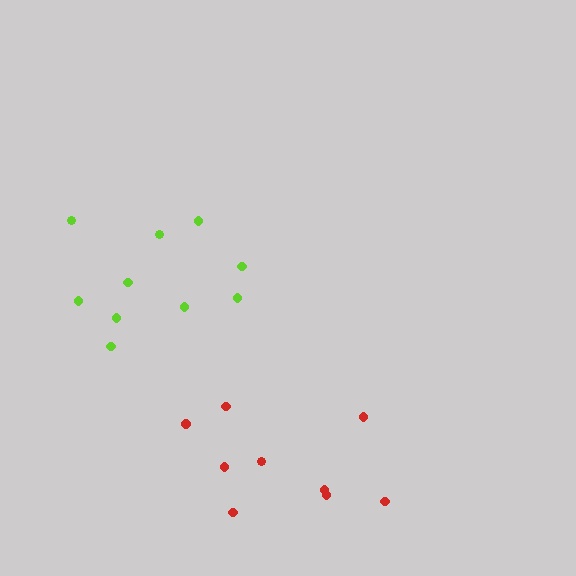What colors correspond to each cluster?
The clusters are colored: lime, red.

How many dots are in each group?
Group 1: 10 dots, Group 2: 9 dots (19 total).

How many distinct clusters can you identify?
There are 2 distinct clusters.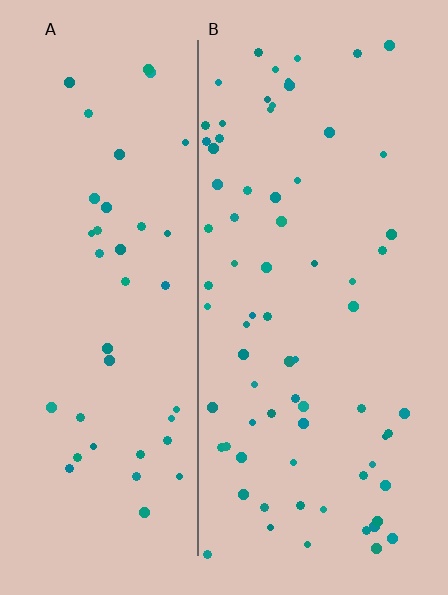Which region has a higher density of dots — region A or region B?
B (the right).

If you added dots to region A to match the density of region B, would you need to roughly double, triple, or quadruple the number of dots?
Approximately double.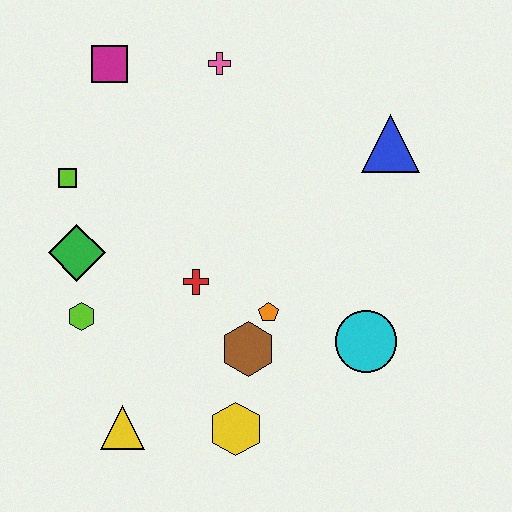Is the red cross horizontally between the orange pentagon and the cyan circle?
No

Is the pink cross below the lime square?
No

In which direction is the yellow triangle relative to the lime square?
The yellow triangle is below the lime square.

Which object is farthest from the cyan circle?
The magenta square is farthest from the cyan circle.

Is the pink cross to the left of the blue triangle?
Yes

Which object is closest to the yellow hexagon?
The brown hexagon is closest to the yellow hexagon.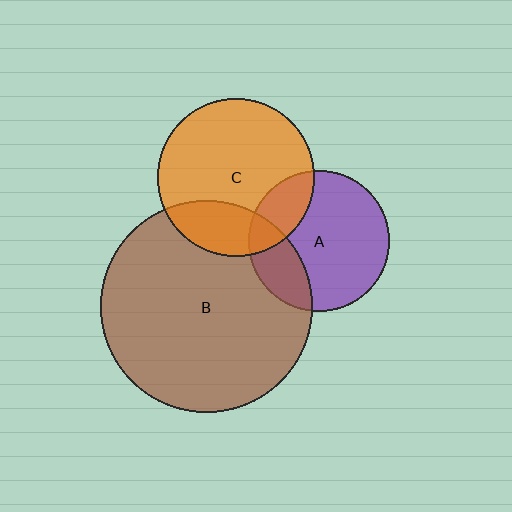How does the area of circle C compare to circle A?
Approximately 1.2 times.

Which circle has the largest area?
Circle B (brown).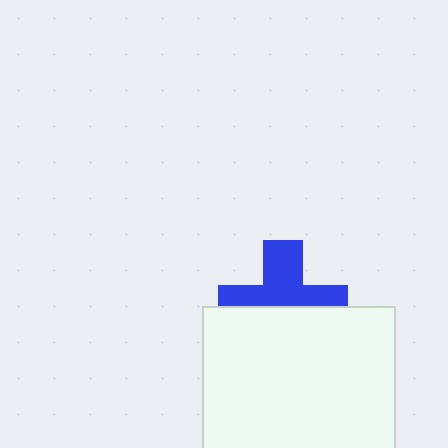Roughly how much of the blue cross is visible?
About half of it is visible (roughly 50%).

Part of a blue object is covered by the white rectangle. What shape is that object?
It is a cross.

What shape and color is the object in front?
The object in front is a white rectangle.